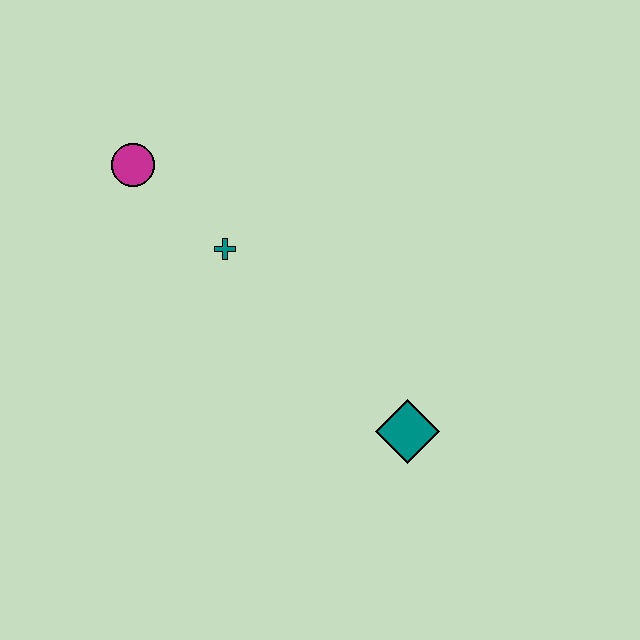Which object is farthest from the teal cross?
The teal diamond is farthest from the teal cross.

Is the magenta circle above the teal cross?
Yes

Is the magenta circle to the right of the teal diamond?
No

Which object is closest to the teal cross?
The magenta circle is closest to the teal cross.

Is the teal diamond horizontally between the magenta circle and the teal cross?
No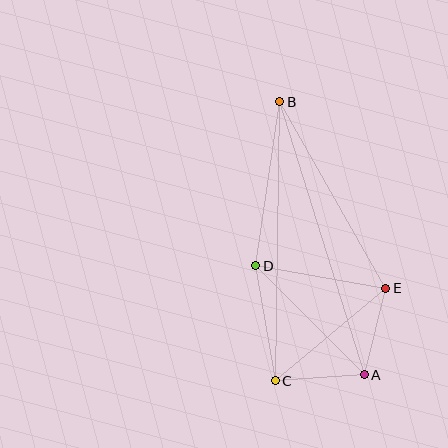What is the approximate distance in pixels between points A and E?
The distance between A and E is approximately 89 pixels.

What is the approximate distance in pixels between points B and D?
The distance between B and D is approximately 166 pixels.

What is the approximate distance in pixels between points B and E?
The distance between B and E is approximately 215 pixels.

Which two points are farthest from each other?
Points A and B are farthest from each other.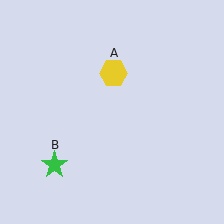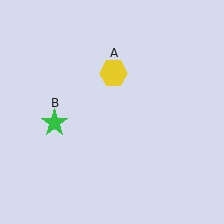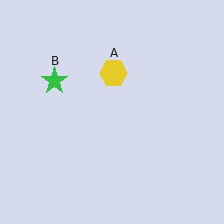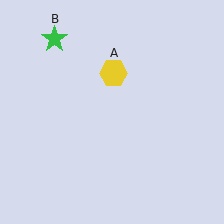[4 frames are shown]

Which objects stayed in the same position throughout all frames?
Yellow hexagon (object A) remained stationary.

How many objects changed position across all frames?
1 object changed position: green star (object B).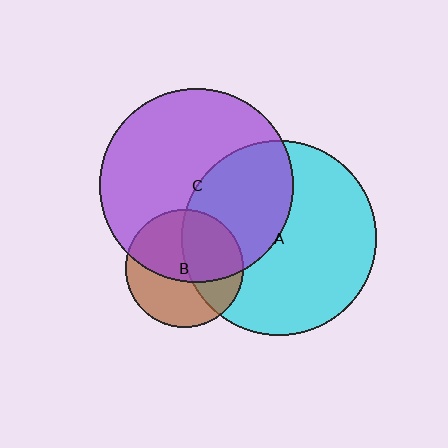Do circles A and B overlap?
Yes.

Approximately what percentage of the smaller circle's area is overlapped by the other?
Approximately 40%.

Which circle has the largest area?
Circle A (cyan).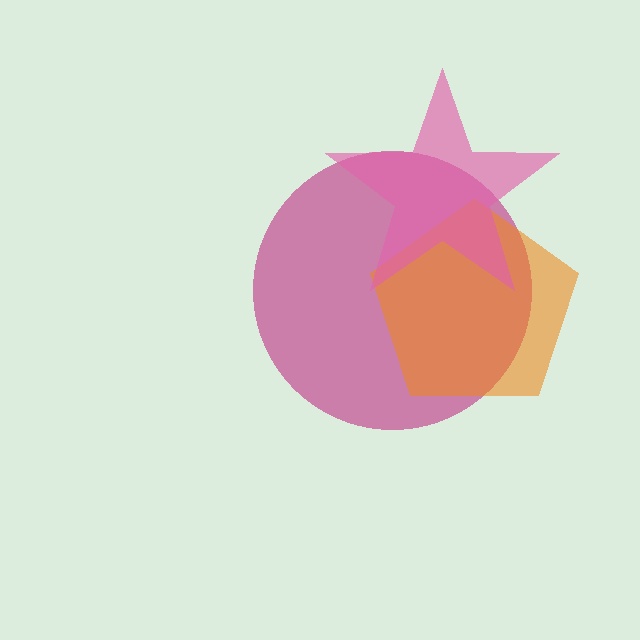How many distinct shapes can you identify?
There are 3 distinct shapes: a magenta circle, an orange pentagon, a pink star.